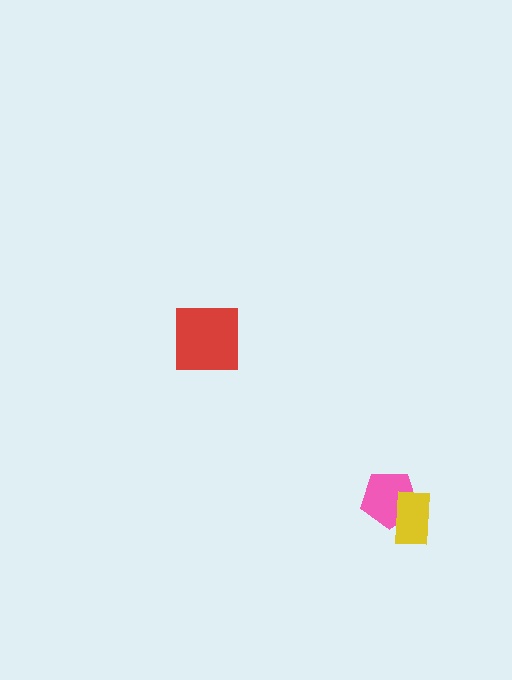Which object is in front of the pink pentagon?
The yellow rectangle is in front of the pink pentagon.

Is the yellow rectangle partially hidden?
No, no other shape covers it.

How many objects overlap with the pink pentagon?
1 object overlaps with the pink pentagon.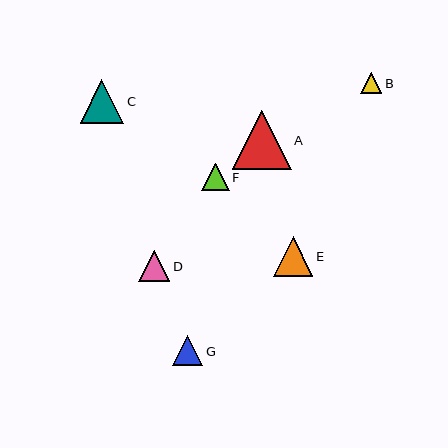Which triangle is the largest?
Triangle A is the largest with a size of approximately 58 pixels.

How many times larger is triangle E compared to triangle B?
Triangle E is approximately 1.9 times the size of triangle B.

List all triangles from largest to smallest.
From largest to smallest: A, C, E, D, G, F, B.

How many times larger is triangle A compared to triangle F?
Triangle A is approximately 2.1 times the size of triangle F.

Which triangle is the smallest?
Triangle B is the smallest with a size of approximately 21 pixels.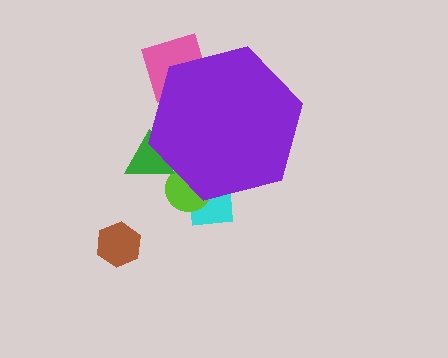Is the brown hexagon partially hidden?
No, the brown hexagon is fully visible.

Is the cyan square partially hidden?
Yes, the cyan square is partially hidden behind the purple hexagon.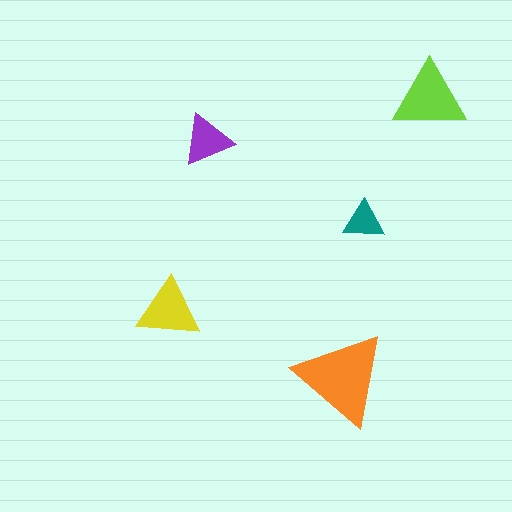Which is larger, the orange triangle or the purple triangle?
The orange one.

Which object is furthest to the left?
The yellow triangle is leftmost.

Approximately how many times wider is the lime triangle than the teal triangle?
About 1.5 times wider.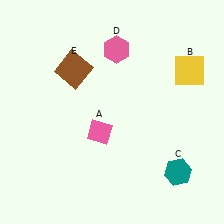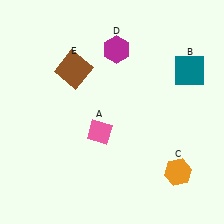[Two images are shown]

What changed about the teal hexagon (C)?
In Image 1, C is teal. In Image 2, it changed to orange.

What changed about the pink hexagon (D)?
In Image 1, D is pink. In Image 2, it changed to magenta.